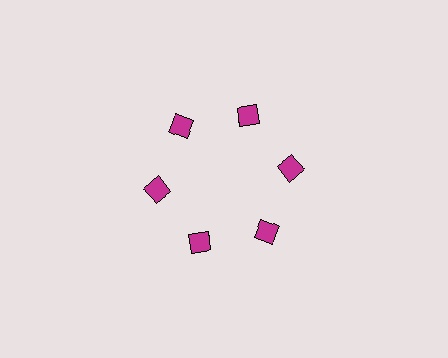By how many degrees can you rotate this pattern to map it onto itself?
The pattern maps onto itself every 60 degrees of rotation.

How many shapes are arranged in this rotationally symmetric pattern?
There are 6 shapes, arranged in 6 groups of 1.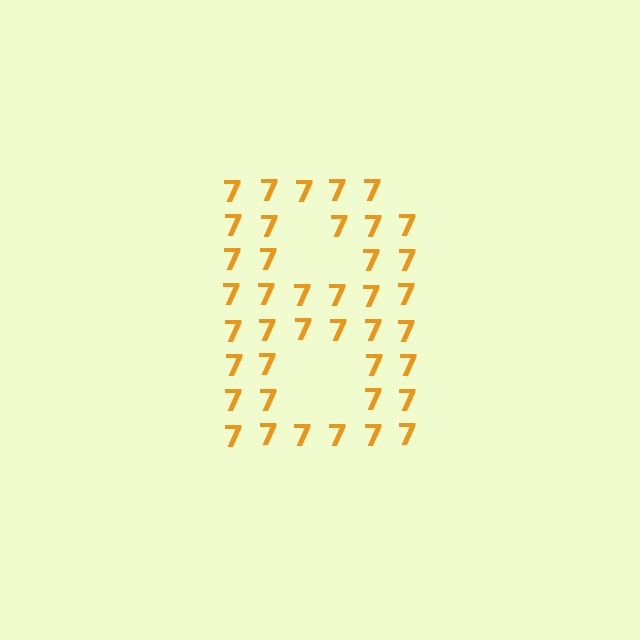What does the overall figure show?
The overall figure shows the letter B.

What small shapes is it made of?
It is made of small digit 7's.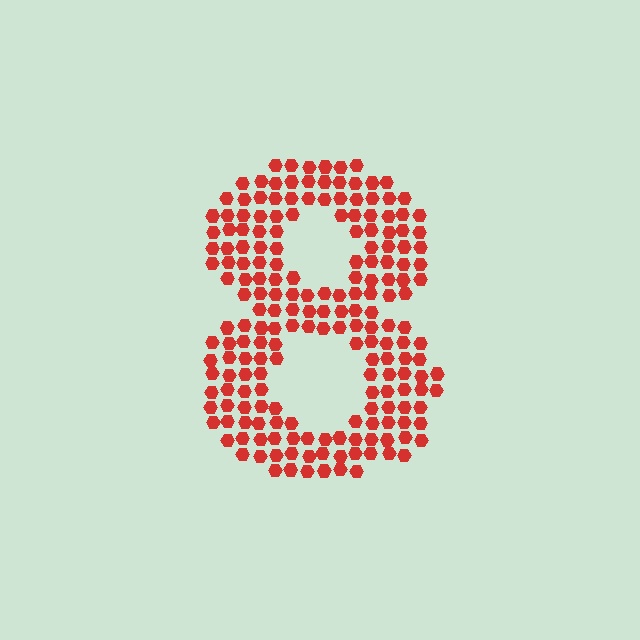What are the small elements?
The small elements are hexagons.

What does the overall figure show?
The overall figure shows the digit 8.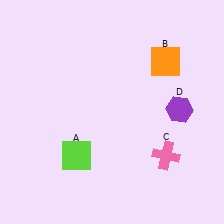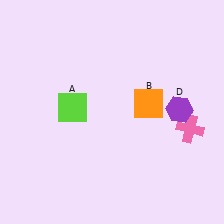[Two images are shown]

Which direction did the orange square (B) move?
The orange square (B) moved down.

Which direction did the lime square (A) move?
The lime square (A) moved up.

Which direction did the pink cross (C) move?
The pink cross (C) moved up.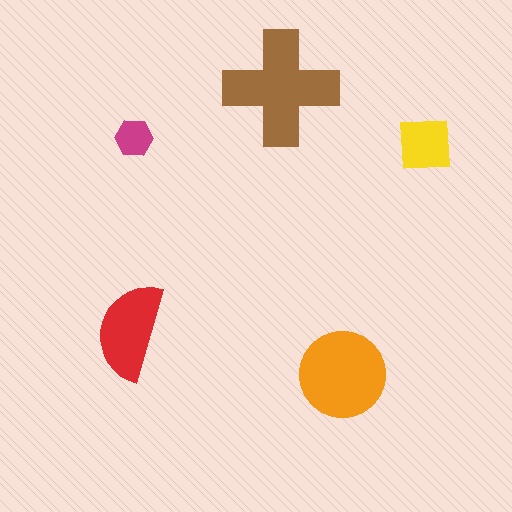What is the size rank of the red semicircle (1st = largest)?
3rd.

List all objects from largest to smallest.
The brown cross, the orange circle, the red semicircle, the yellow square, the magenta hexagon.